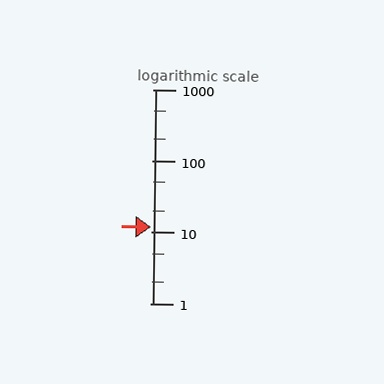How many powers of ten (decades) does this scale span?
The scale spans 3 decades, from 1 to 1000.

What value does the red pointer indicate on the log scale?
The pointer indicates approximately 12.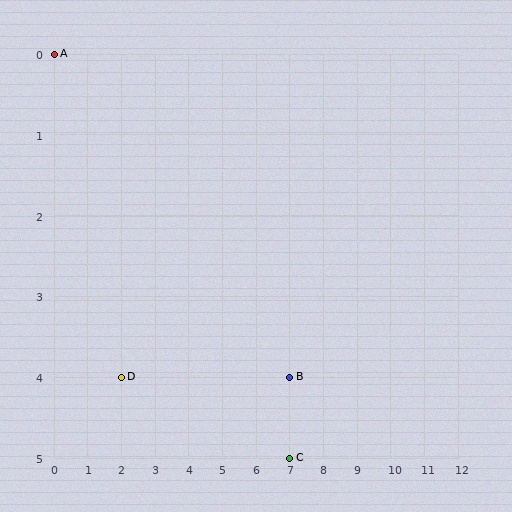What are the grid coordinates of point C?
Point C is at grid coordinates (7, 5).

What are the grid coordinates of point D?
Point D is at grid coordinates (2, 4).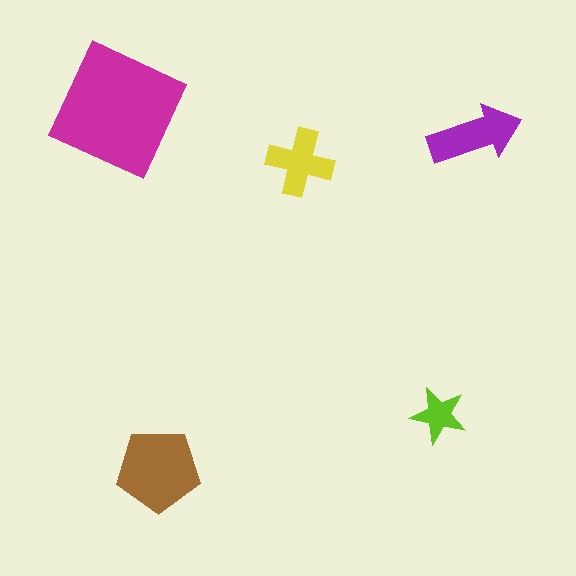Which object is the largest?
The magenta square.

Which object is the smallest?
The lime star.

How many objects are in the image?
There are 5 objects in the image.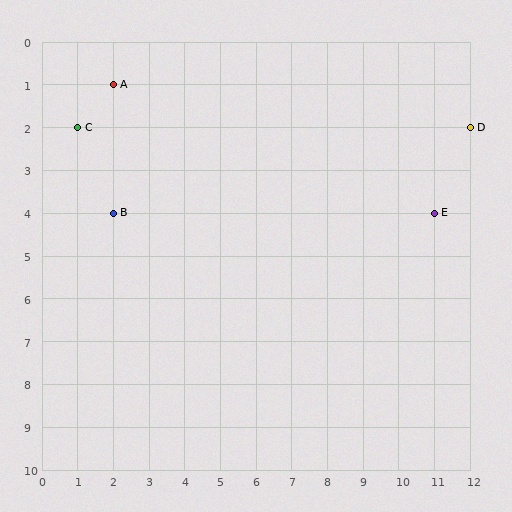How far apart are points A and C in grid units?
Points A and C are 1 column and 1 row apart (about 1.4 grid units diagonally).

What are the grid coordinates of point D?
Point D is at grid coordinates (12, 2).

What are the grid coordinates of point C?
Point C is at grid coordinates (1, 2).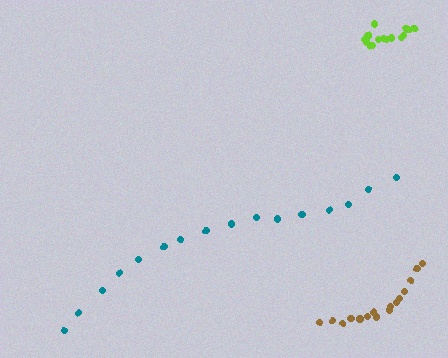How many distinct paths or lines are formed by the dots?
There are 3 distinct paths.